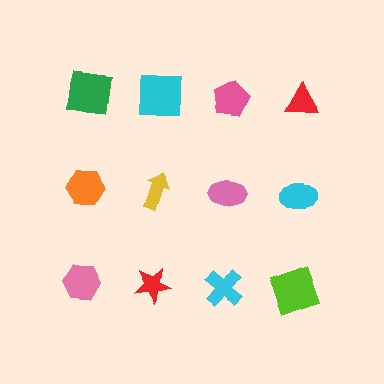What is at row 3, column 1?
A pink hexagon.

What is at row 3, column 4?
A lime square.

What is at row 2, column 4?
A cyan ellipse.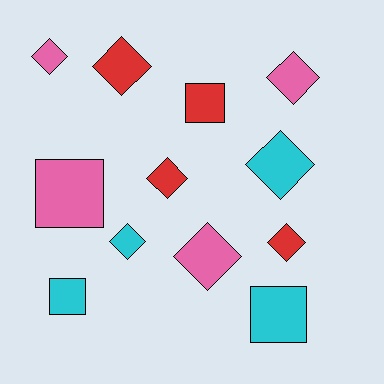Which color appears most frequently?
Pink, with 4 objects.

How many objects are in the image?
There are 12 objects.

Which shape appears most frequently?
Diamond, with 8 objects.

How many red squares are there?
There is 1 red square.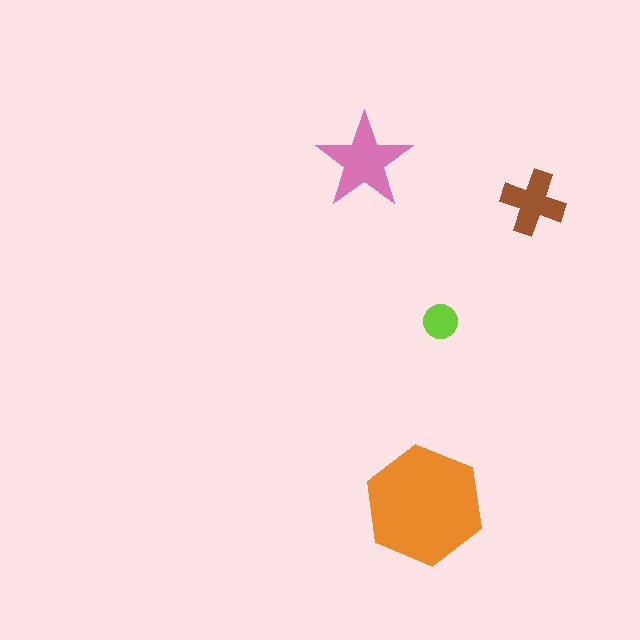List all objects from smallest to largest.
The lime circle, the brown cross, the pink star, the orange hexagon.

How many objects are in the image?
There are 4 objects in the image.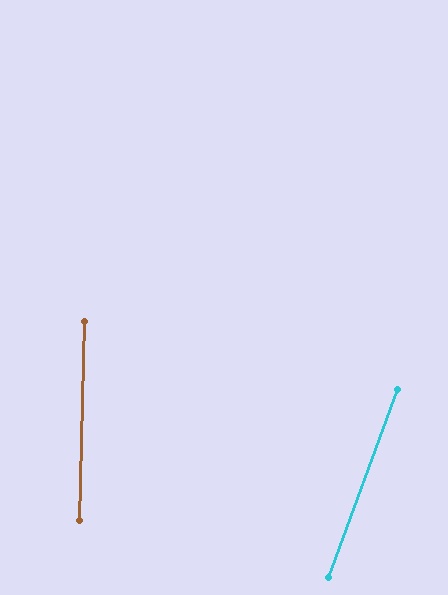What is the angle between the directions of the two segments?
Approximately 19 degrees.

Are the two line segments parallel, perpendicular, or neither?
Neither parallel nor perpendicular — they differ by about 19°.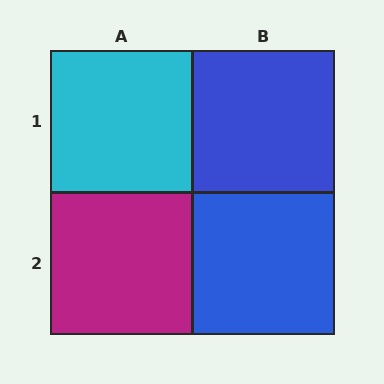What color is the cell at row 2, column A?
Magenta.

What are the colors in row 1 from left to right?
Cyan, blue.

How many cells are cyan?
1 cell is cyan.